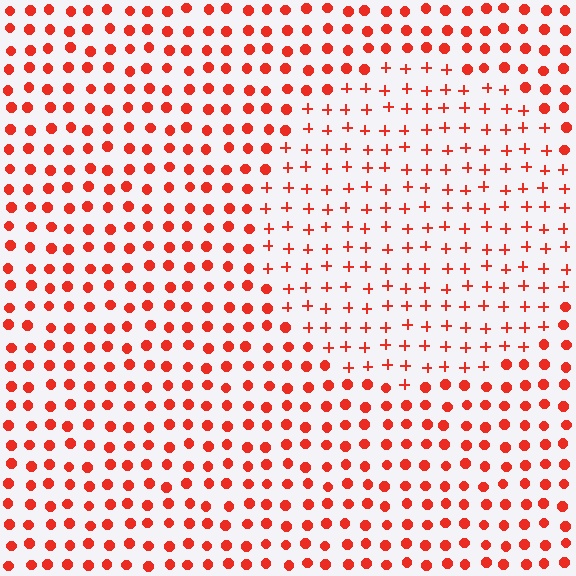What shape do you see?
I see a circle.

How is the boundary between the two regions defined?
The boundary is defined by a change in element shape: plus signs inside vs. circles outside. All elements share the same color and spacing.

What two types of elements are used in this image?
The image uses plus signs inside the circle region and circles outside it.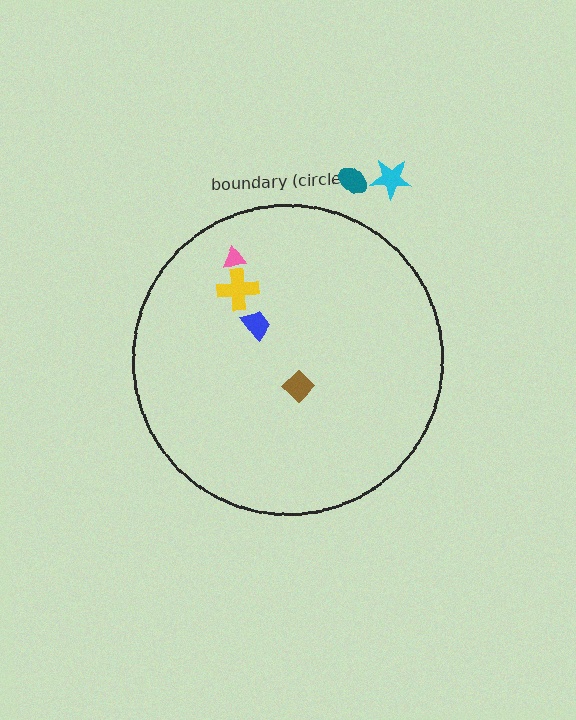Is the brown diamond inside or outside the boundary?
Inside.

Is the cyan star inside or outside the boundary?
Outside.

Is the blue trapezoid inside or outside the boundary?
Inside.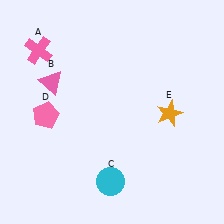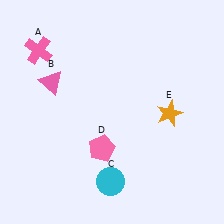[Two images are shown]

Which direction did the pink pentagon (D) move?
The pink pentagon (D) moved right.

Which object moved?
The pink pentagon (D) moved right.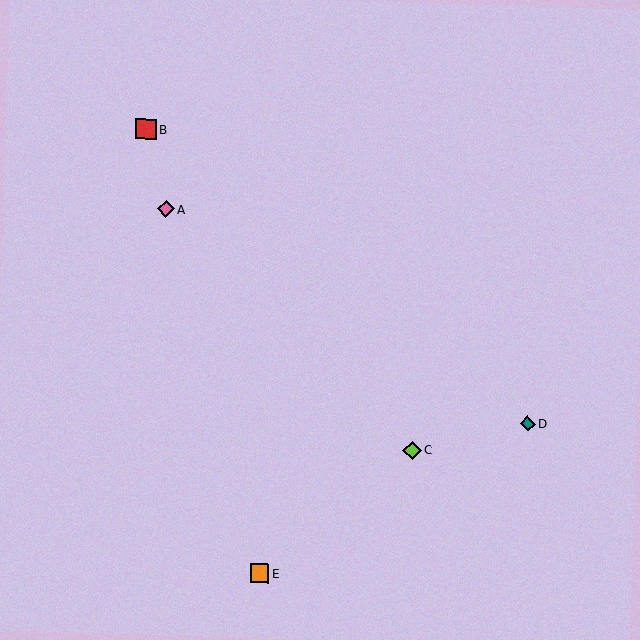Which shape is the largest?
The red square (labeled B) is the largest.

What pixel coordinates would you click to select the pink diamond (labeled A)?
Click at (166, 209) to select the pink diamond A.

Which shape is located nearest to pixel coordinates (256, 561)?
The orange square (labeled E) at (260, 573) is nearest to that location.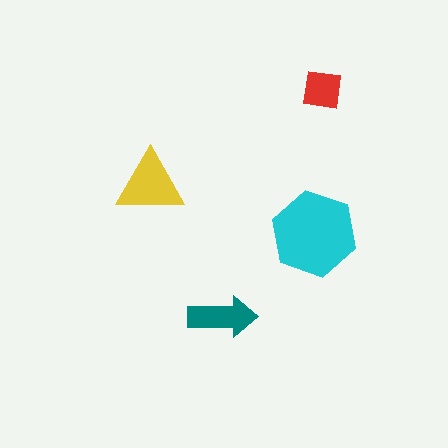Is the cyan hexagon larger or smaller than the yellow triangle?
Larger.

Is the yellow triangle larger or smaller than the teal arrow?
Larger.